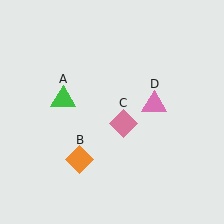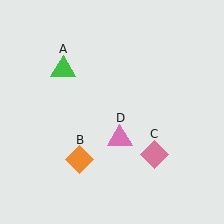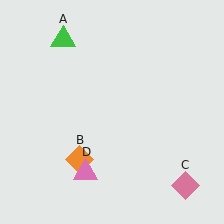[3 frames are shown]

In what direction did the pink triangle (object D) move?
The pink triangle (object D) moved down and to the left.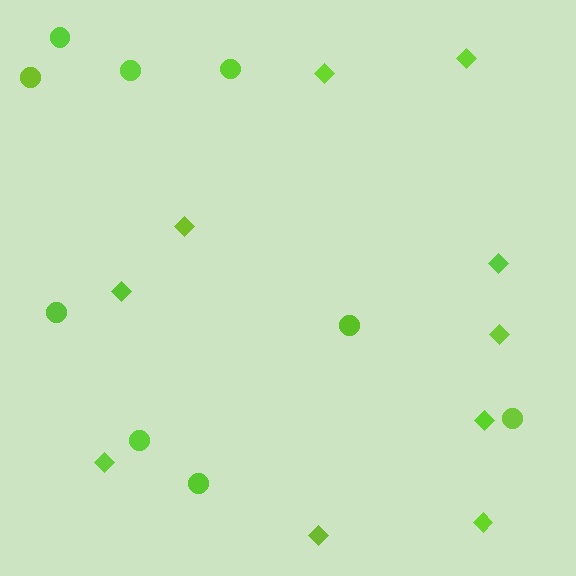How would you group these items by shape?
There are 2 groups: one group of circles (9) and one group of diamonds (10).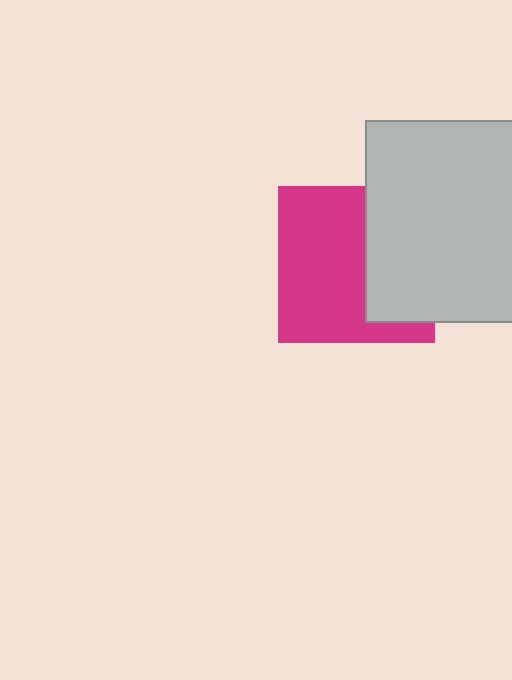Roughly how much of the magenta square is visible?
About half of it is visible (roughly 61%).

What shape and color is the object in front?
The object in front is a light gray square.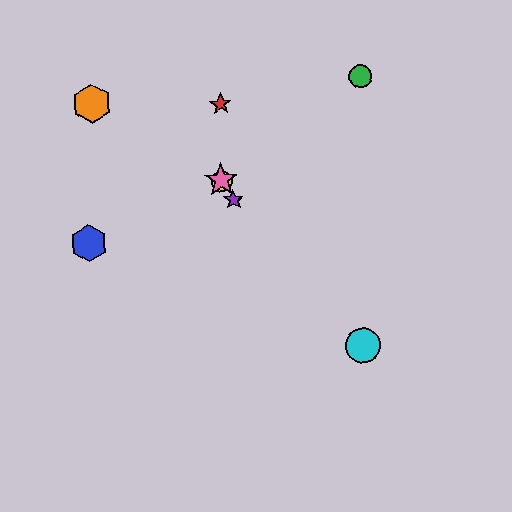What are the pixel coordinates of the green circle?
The green circle is at (360, 76).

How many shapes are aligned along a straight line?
3 shapes (the yellow circle, the purple star, the pink star) are aligned along a straight line.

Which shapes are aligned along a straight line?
The yellow circle, the purple star, the pink star are aligned along a straight line.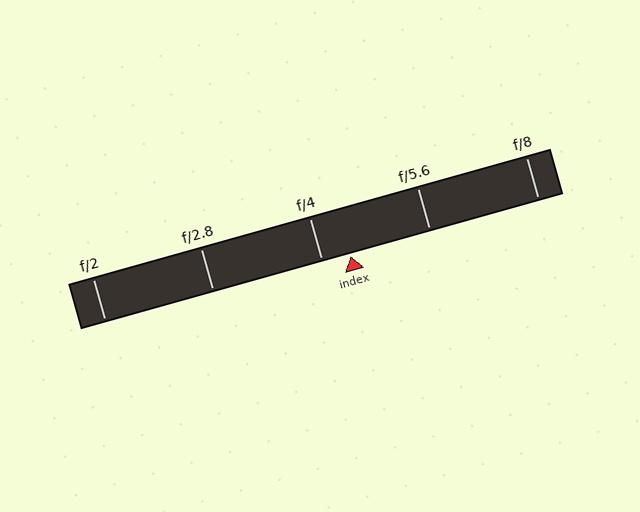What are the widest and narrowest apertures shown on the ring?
The widest aperture shown is f/2 and the narrowest is f/8.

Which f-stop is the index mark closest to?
The index mark is closest to f/4.